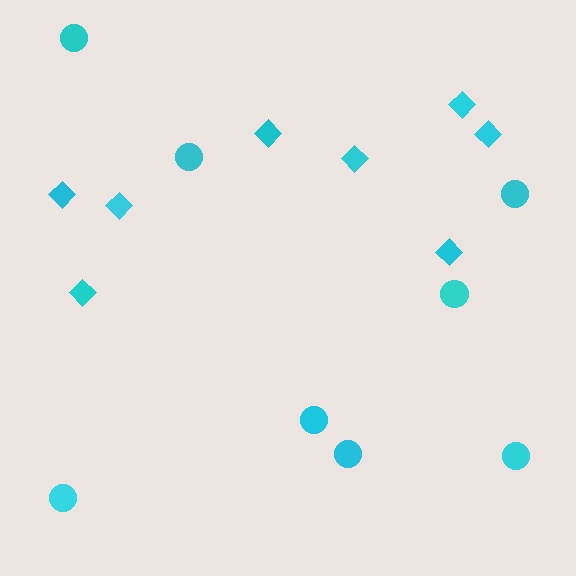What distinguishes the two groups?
There are 2 groups: one group of diamonds (8) and one group of circles (8).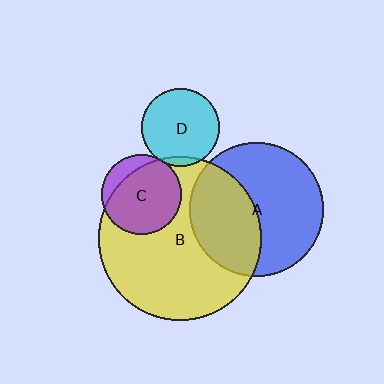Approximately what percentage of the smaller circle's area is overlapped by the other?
Approximately 80%.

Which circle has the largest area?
Circle B (yellow).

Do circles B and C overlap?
Yes.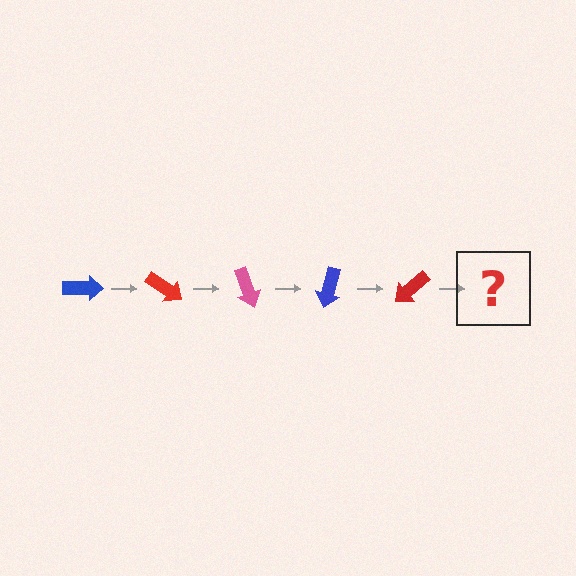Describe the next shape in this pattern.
It should be a pink arrow, rotated 175 degrees from the start.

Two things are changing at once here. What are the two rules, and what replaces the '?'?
The two rules are that it rotates 35 degrees each step and the color cycles through blue, red, and pink. The '?' should be a pink arrow, rotated 175 degrees from the start.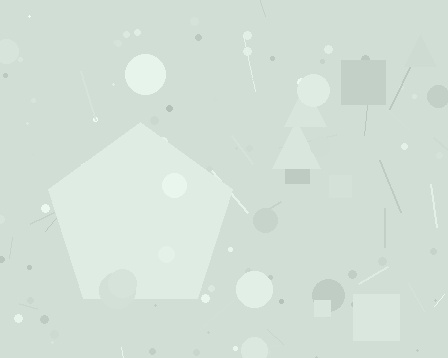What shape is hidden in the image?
A pentagon is hidden in the image.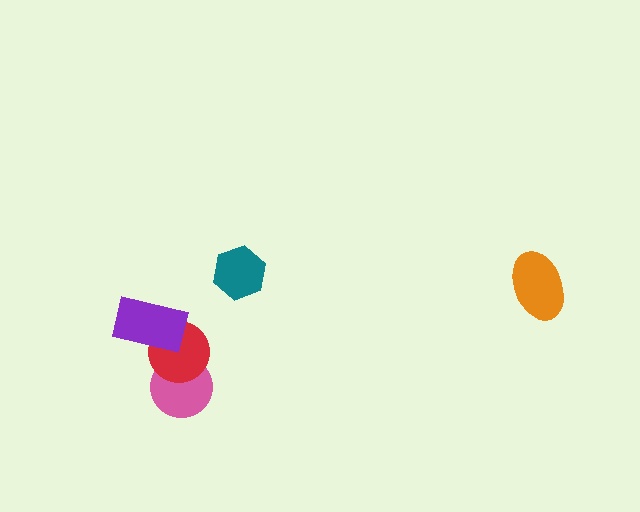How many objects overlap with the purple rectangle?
1 object overlaps with the purple rectangle.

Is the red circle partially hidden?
Yes, it is partially covered by another shape.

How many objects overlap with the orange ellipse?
0 objects overlap with the orange ellipse.